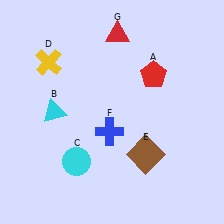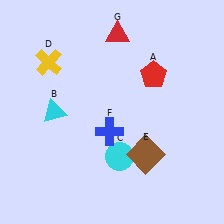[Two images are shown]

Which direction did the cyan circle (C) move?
The cyan circle (C) moved right.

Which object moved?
The cyan circle (C) moved right.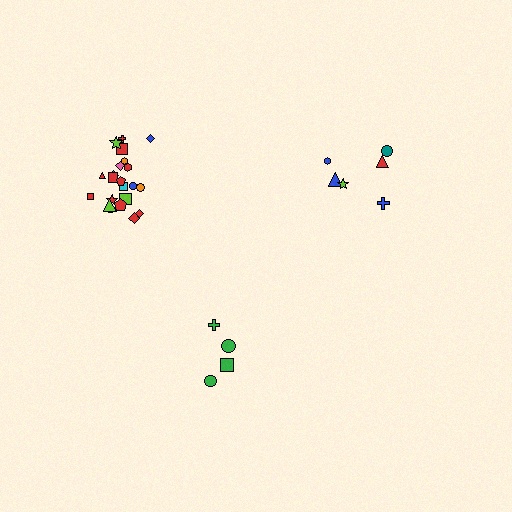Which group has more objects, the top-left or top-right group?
The top-left group.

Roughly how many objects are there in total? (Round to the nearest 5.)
Roughly 30 objects in total.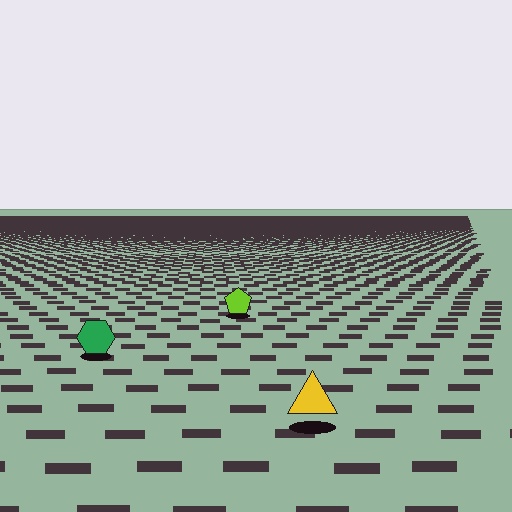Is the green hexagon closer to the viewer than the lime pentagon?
Yes. The green hexagon is closer — you can tell from the texture gradient: the ground texture is coarser near it.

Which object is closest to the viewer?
The yellow triangle is closest. The texture marks near it are larger and more spread out.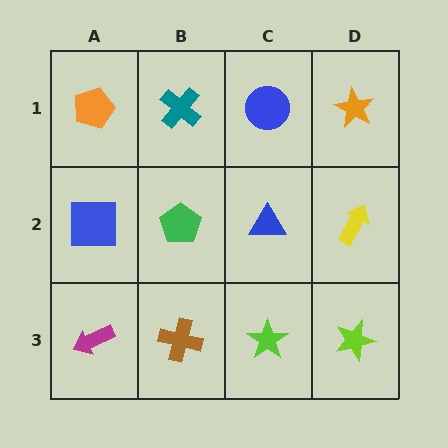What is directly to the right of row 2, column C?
A yellow arrow.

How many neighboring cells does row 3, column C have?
3.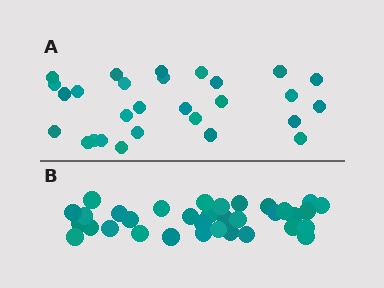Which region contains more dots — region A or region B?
Region B (the bottom region) has more dots.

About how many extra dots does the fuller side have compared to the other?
Region B has about 6 more dots than region A.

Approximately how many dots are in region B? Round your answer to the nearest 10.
About 30 dots. (The exact count is 34, which rounds to 30.)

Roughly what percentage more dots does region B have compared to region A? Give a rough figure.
About 20% more.